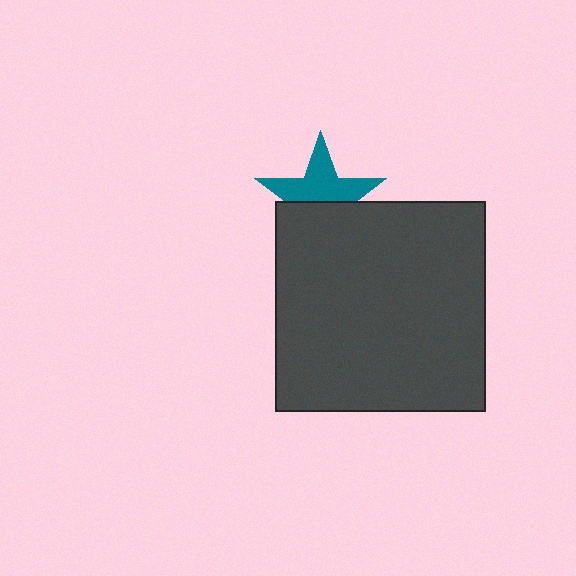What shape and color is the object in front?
The object in front is a dark gray square.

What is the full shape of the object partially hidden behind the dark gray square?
The partially hidden object is a teal star.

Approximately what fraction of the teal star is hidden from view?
Roughly 44% of the teal star is hidden behind the dark gray square.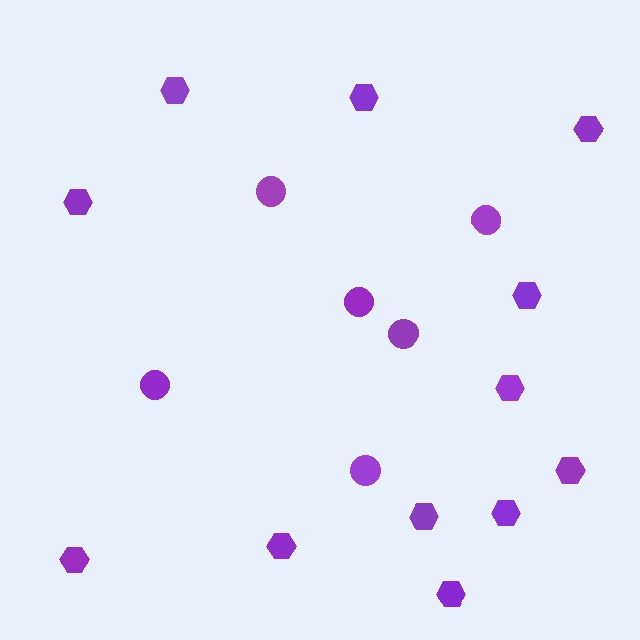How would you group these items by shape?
There are 2 groups: one group of hexagons (12) and one group of circles (6).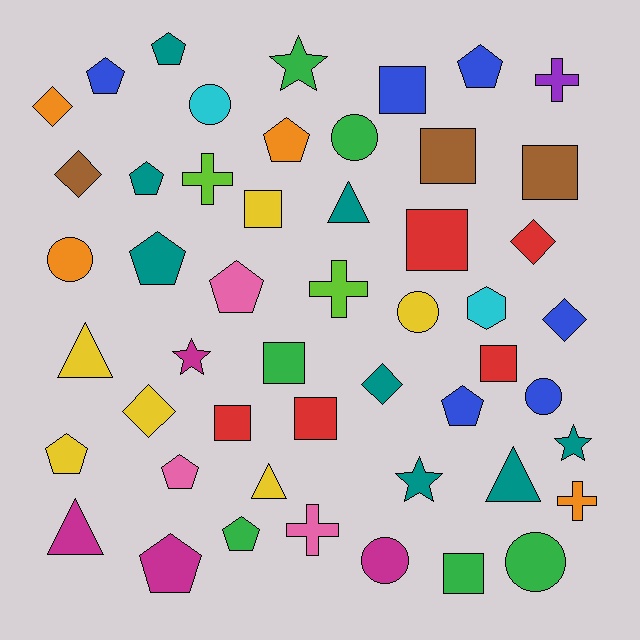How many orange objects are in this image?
There are 4 orange objects.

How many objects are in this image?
There are 50 objects.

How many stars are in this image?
There are 4 stars.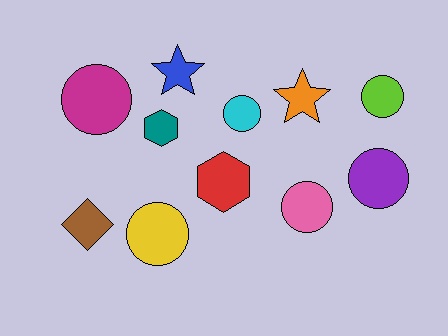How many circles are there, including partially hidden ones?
There are 6 circles.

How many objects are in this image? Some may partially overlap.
There are 11 objects.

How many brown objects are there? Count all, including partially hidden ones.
There is 1 brown object.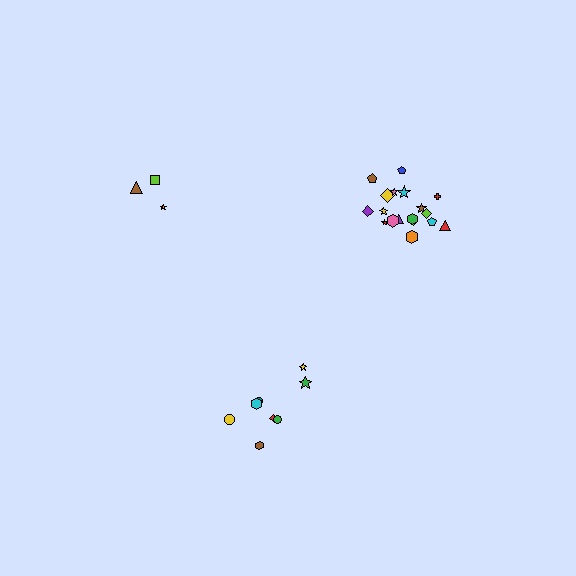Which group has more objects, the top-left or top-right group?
The top-right group.